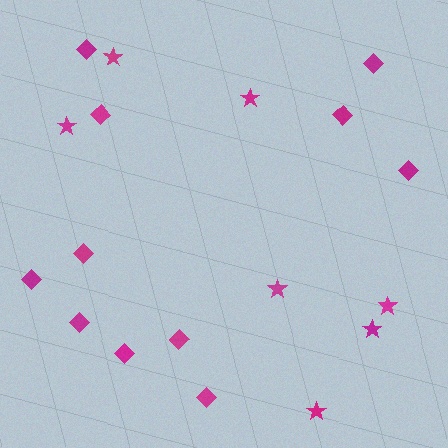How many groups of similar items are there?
There are 2 groups: one group of diamonds (11) and one group of stars (7).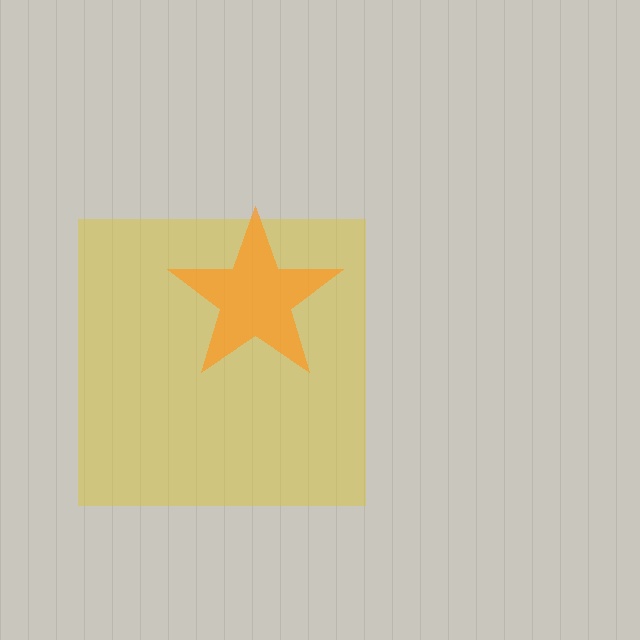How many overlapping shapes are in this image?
There are 2 overlapping shapes in the image.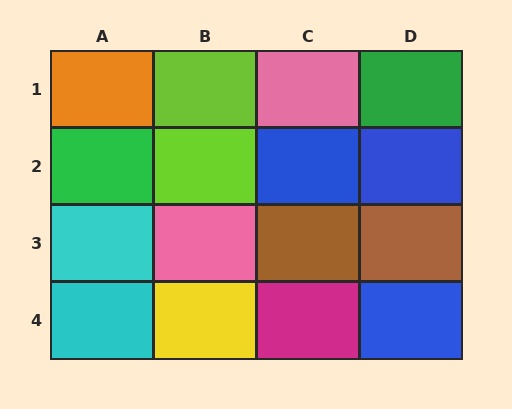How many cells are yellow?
1 cell is yellow.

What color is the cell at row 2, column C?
Blue.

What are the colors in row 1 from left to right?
Orange, lime, pink, green.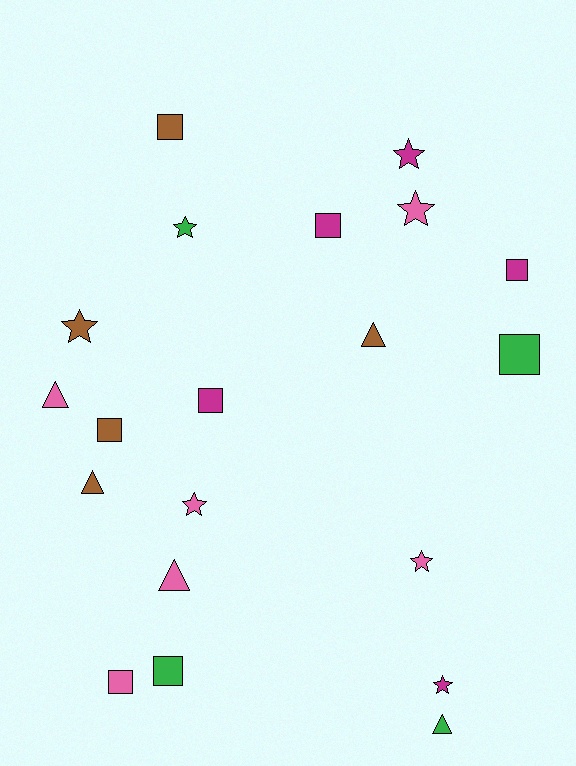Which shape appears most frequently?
Square, with 8 objects.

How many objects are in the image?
There are 20 objects.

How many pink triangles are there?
There are 2 pink triangles.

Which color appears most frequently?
Pink, with 6 objects.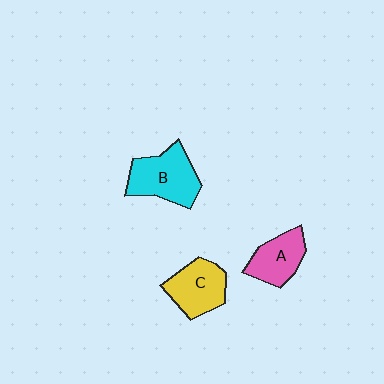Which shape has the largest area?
Shape B (cyan).